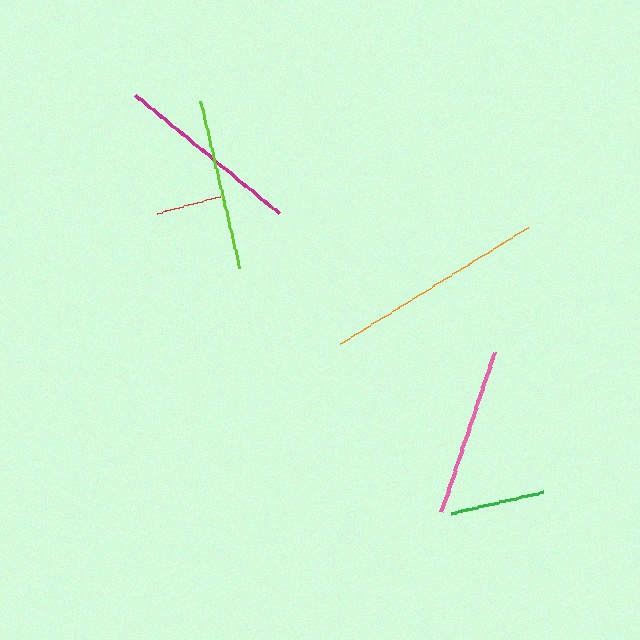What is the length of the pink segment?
The pink segment is approximately 169 pixels long.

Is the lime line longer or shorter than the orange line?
The orange line is longer than the lime line.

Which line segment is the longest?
The orange line is the longest at approximately 221 pixels.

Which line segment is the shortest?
The red line is the shortest at approximately 65 pixels.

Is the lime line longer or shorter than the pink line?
The lime line is longer than the pink line.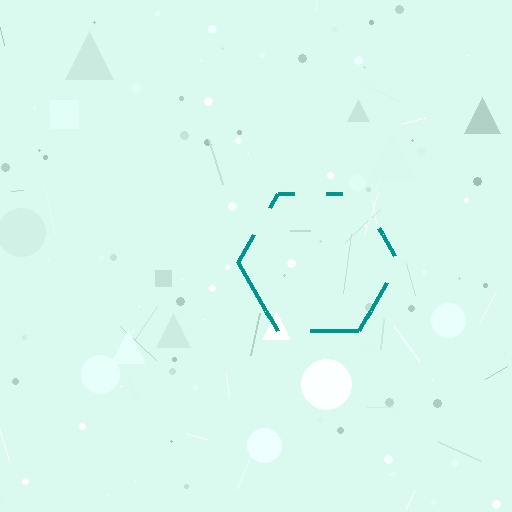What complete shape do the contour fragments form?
The contour fragments form a hexagon.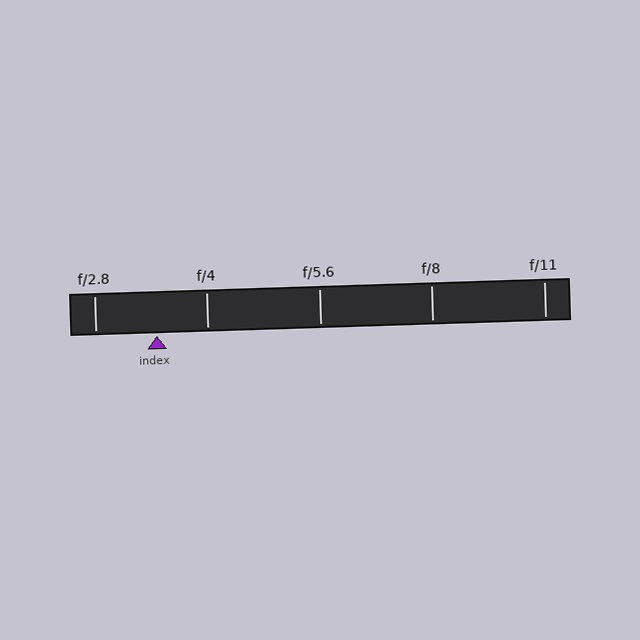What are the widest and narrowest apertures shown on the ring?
The widest aperture shown is f/2.8 and the narrowest is f/11.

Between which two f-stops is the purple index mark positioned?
The index mark is between f/2.8 and f/4.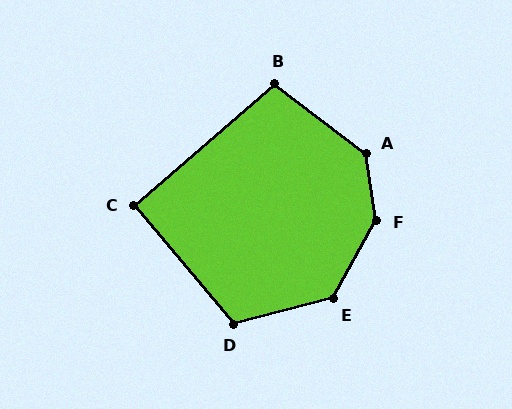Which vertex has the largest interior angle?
F, at approximately 142 degrees.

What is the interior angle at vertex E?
Approximately 133 degrees (obtuse).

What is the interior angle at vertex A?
Approximately 136 degrees (obtuse).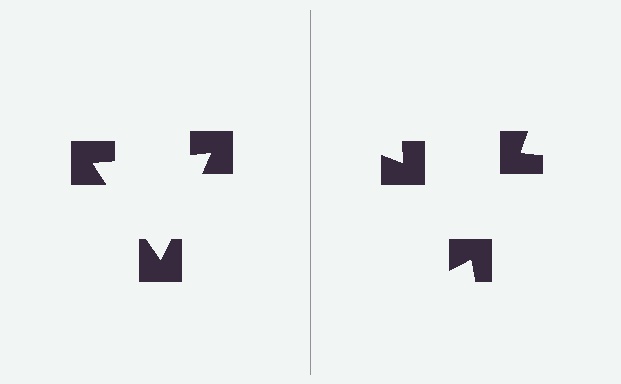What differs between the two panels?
The notched squares are positioned identically on both sides; only the wedge orientations differ. On the left they align to a triangle; on the right they are misaligned.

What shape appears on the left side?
An illusory triangle.